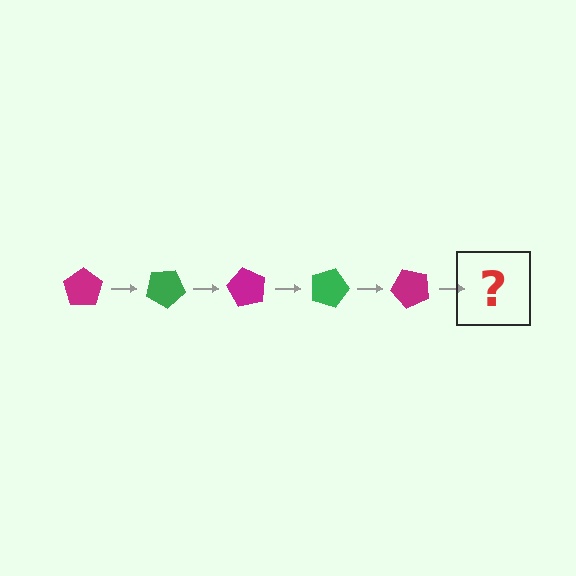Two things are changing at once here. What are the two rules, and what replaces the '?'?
The two rules are that it rotates 30 degrees each step and the color cycles through magenta and green. The '?' should be a green pentagon, rotated 150 degrees from the start.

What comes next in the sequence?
The next element should be a green pentagon, rotated 150 degrees from the start.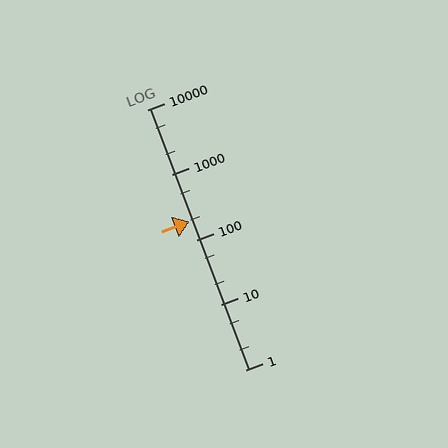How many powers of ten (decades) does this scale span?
The scale spans 4 decades, from 1 to 10000.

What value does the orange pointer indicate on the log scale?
The pointer indicates approximately 190.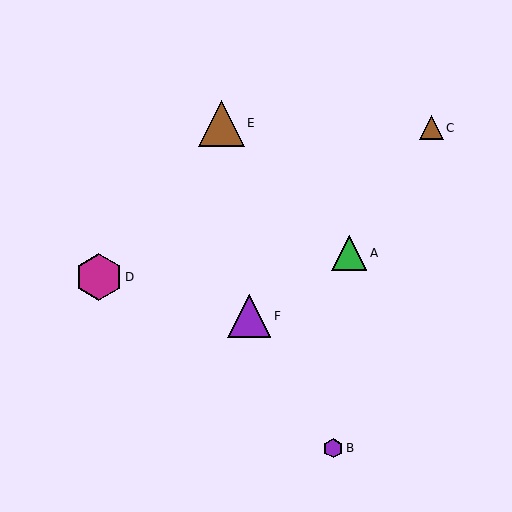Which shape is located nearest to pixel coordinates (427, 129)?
The brown triangle (labeled C) at (431, 128) is nearest to that location.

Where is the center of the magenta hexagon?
The center of the magenta hexagon is at (99, 277).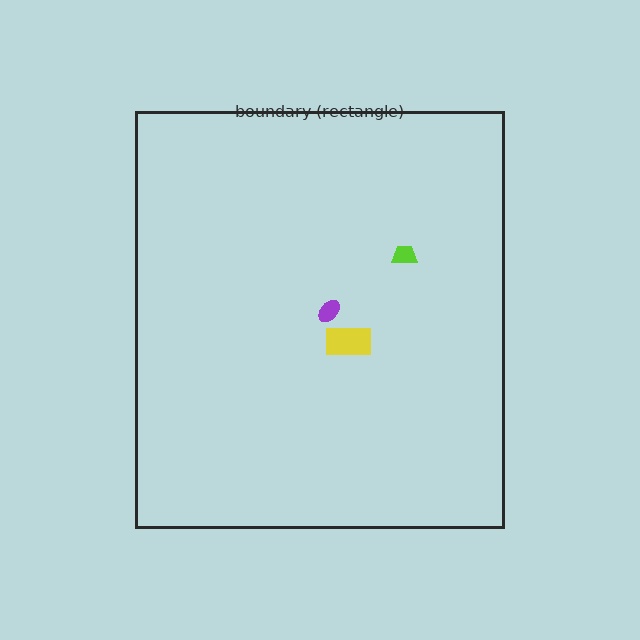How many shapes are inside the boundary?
3 inside, 0 outside.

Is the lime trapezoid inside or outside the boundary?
Inside.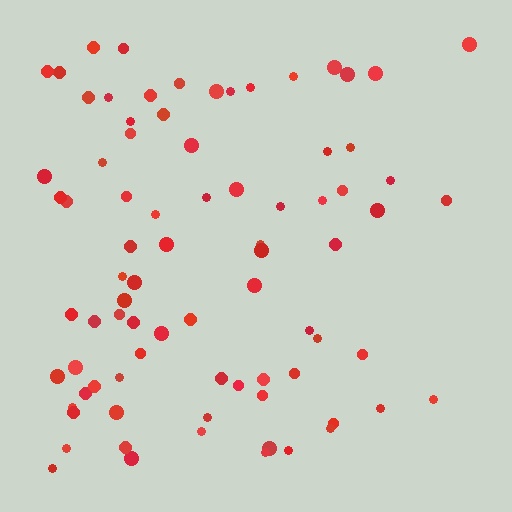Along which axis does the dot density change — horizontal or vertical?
Horizontal.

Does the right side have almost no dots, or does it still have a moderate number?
Still a moderate number, just noticeably fewer than the left.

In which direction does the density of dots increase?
From right to left, with the left side densest.